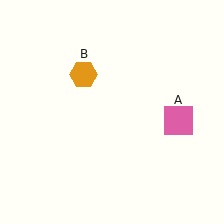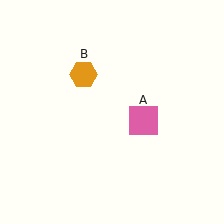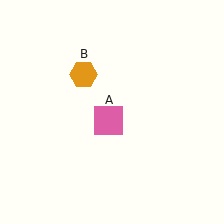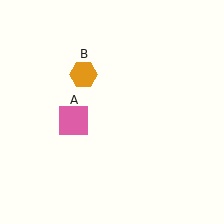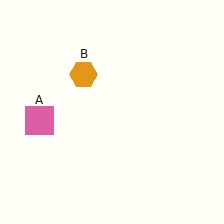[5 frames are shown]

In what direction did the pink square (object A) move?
The pink square (object A) moved left.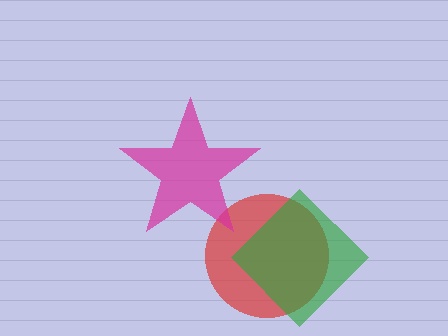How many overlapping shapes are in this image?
There are 3 overlapping shapes in the image.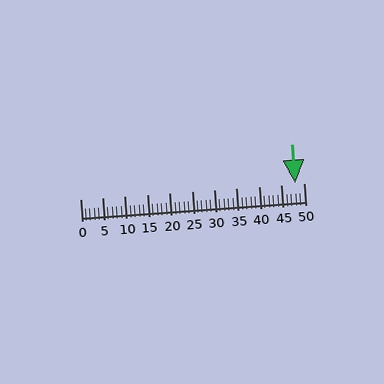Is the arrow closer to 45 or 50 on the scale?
The arrow is closer to 50.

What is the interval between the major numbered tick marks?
The major tick marks are spaced 5 units apart.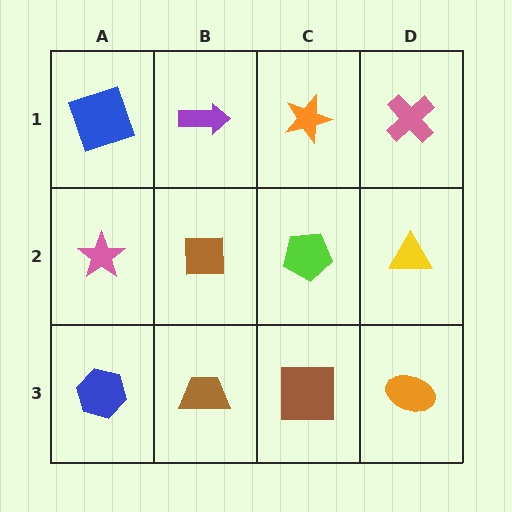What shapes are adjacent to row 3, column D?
A yellow triangle (row 2, column D), a brown square (row 3, column C).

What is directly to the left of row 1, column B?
A blue square.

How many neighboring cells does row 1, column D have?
2.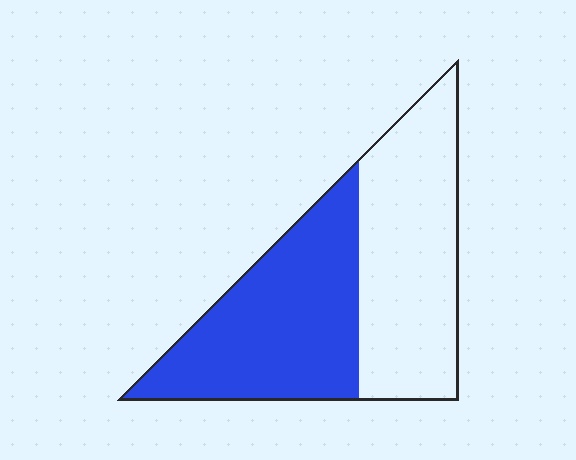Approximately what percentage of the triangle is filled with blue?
Approximately 50%.